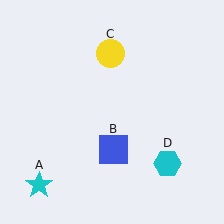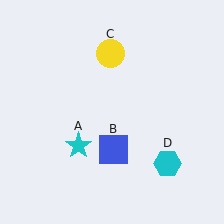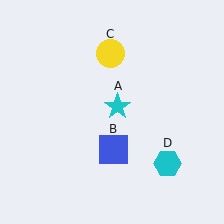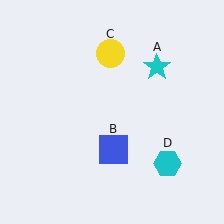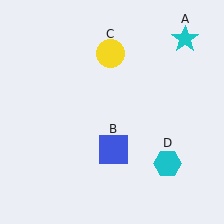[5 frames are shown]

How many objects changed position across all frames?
1 object changed position: cyan star (object A).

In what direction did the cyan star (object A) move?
The cyan star (object A) moved up and to the right.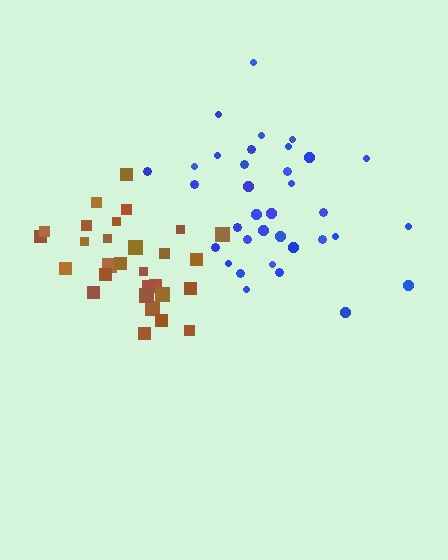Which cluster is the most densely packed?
Brown.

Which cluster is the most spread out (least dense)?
Blue.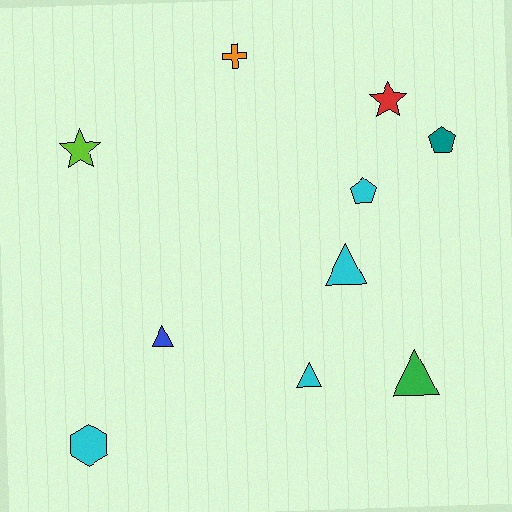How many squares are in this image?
There are no squares.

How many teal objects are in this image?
There is 1 teal object.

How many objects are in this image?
There are 10 objects.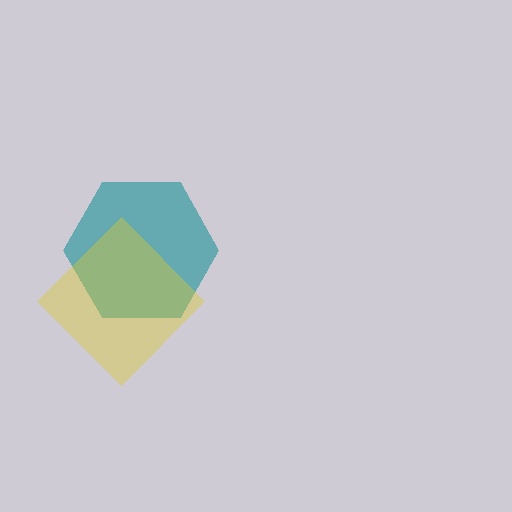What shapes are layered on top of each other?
The layered shapes are: a teal hexagon, a yellow diamond.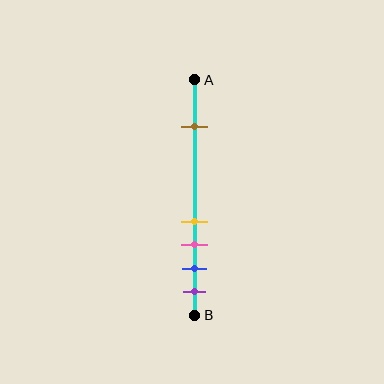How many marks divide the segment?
There are 5 marks dividing the segment.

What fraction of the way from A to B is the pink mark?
The pink mark is approximately 70% (0.7) of the way from A to B.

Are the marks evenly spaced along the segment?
No, the marks are not evenly spaced.